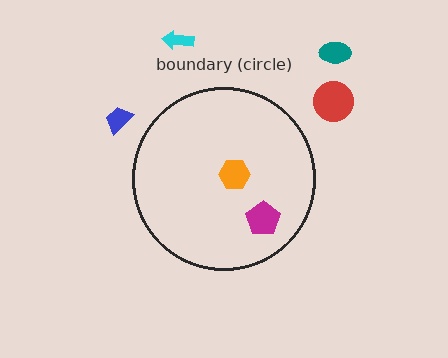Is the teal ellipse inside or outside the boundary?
Outside.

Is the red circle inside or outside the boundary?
Outside.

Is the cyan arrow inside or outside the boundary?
Outside.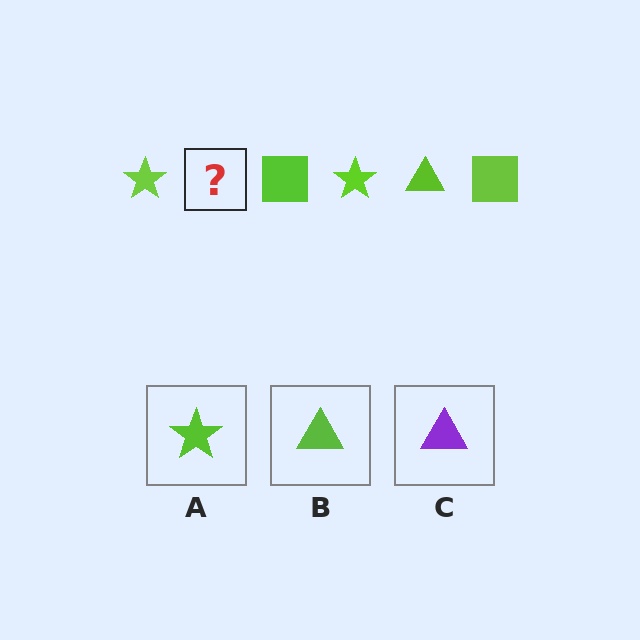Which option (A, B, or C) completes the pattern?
B.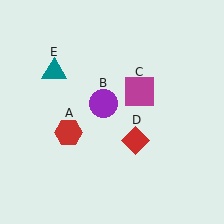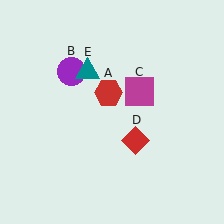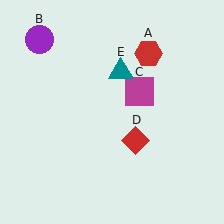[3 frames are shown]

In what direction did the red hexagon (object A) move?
The red hexagon (object A) moved up and to the right.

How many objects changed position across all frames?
3 objects changed position: red hexagon (object A), purple circle (object B), teal triangle (object E).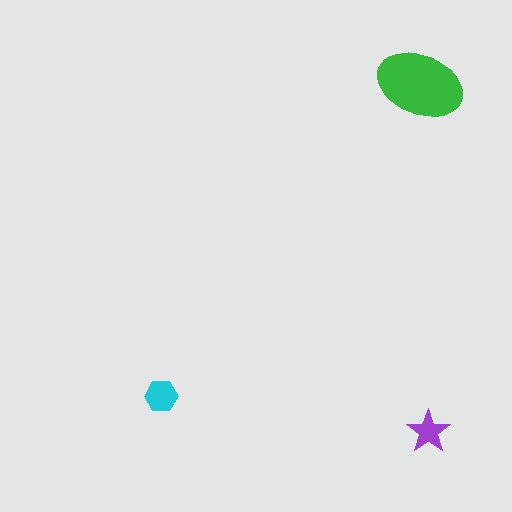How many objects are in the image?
There are 3 objects in the image.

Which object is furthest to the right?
The purple star is rightmost.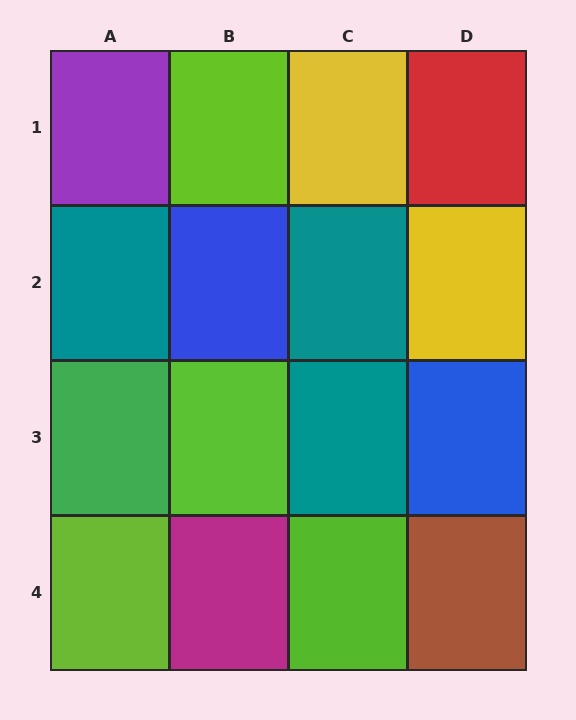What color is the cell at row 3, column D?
Blue.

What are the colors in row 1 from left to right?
Purple, lime, yellow, red.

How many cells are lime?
4 cells are lime.